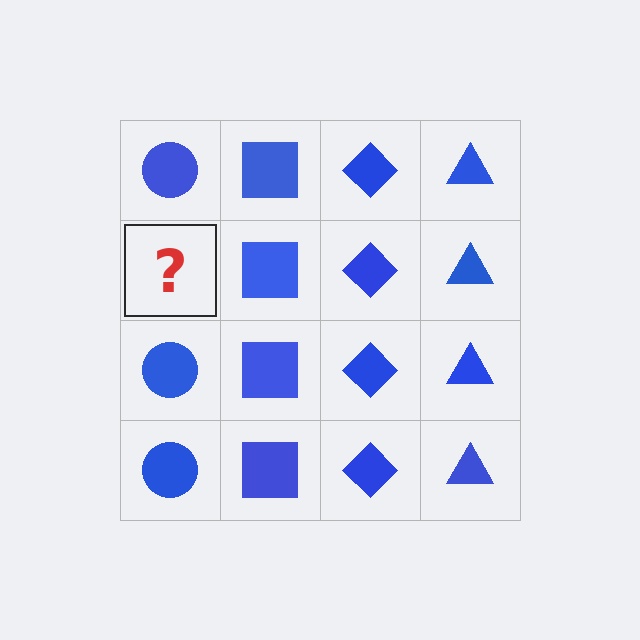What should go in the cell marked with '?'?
The missing cell should contain a blue circle.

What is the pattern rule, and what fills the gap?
The rule is that each column has a consistent shape. The gap should be filled with a blue circle.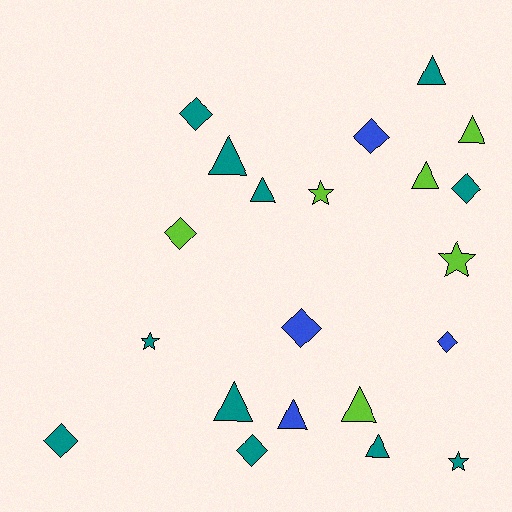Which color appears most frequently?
Teal, with 11 objects.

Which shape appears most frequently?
Triangle, with 9 objects.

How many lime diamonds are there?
There is 1 lime diamond.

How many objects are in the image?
There are 21 objects.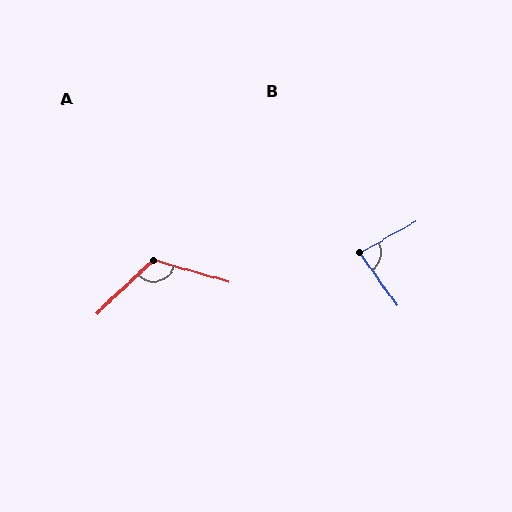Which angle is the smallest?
B, at approximately 83 degrees.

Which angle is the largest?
A, at approximately 120 degrees.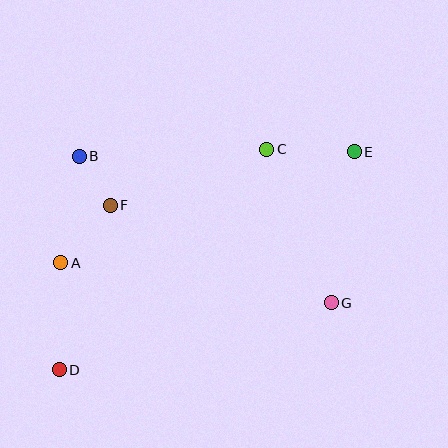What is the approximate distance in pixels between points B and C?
The distance between B and C is approximately 187 pixels.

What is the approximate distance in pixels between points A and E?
The distance between A and E is approximately 314 pixels.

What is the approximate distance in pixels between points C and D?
The distance between C and D is approximately 303 pixels.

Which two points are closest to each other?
Points B and F are closest to each other.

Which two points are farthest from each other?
Points D and E are farthest from each other.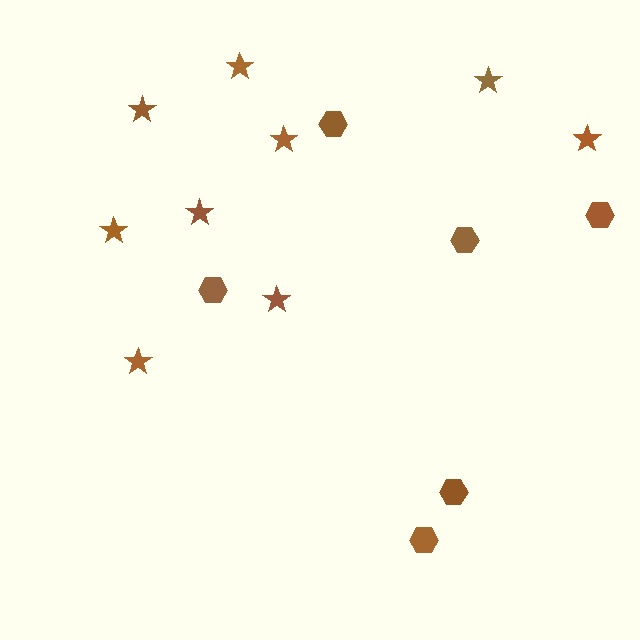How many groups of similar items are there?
There are 2 groups: one group of hexagons (6) and one group of stars (9).